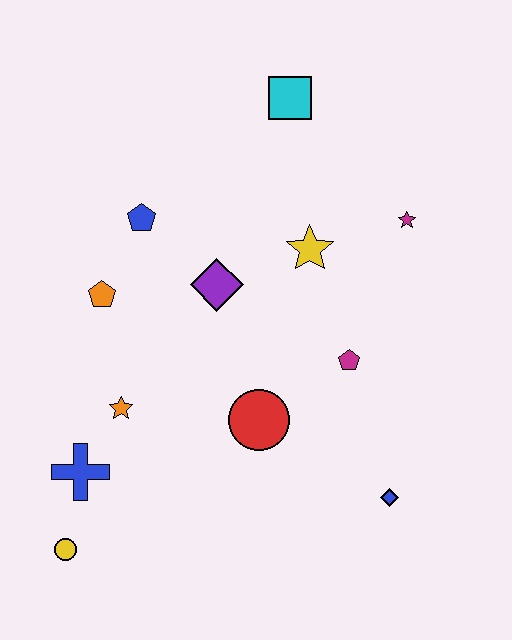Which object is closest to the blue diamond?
The magenta pentagon is closest to the blue diamond.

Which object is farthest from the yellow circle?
The cyan square is farthest from the yellow circle.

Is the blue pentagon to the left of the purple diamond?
Yes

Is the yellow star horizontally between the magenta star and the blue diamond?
No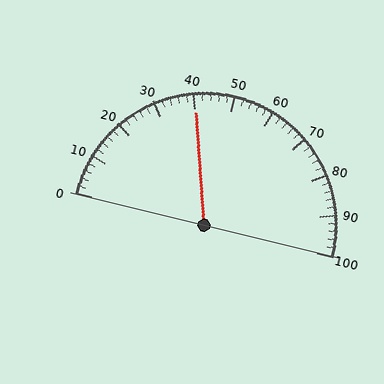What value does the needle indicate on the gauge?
The needle indicates approximately 40.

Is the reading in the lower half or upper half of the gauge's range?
The reading is in the lower half of the range (0 to 100).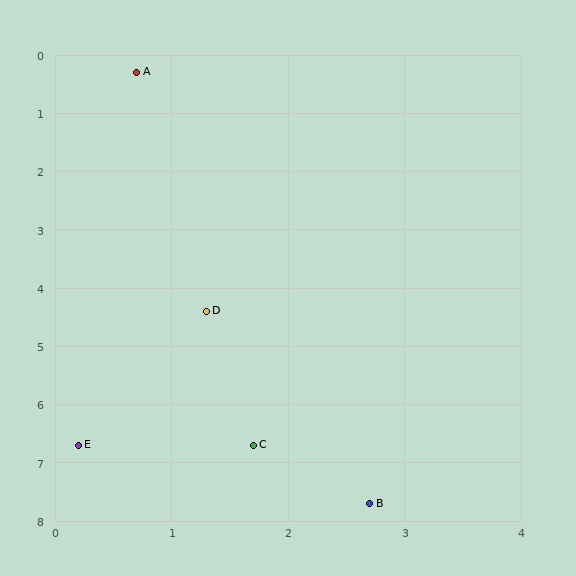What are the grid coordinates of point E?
Point E is at approximately (0.2, 6.7).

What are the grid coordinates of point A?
Point A is at approximately (0.7, 0.3).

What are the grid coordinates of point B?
Point B is at approximately (2.7, 7.7).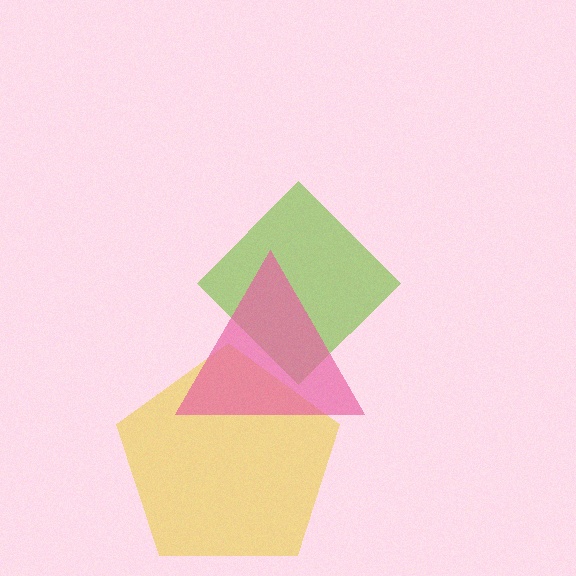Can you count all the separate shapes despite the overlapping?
Yes, there are 3 separate shapes.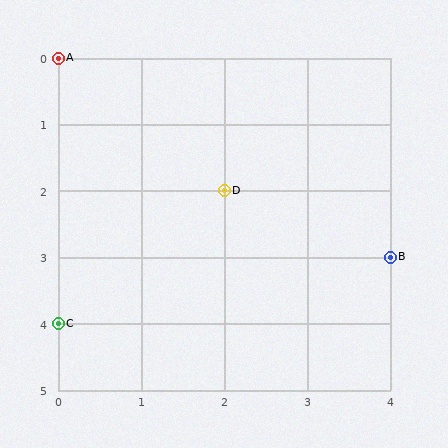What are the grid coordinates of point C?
Point C is at grid coordinates (0, 4).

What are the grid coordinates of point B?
Point B is at grid coordinates (4, 3).